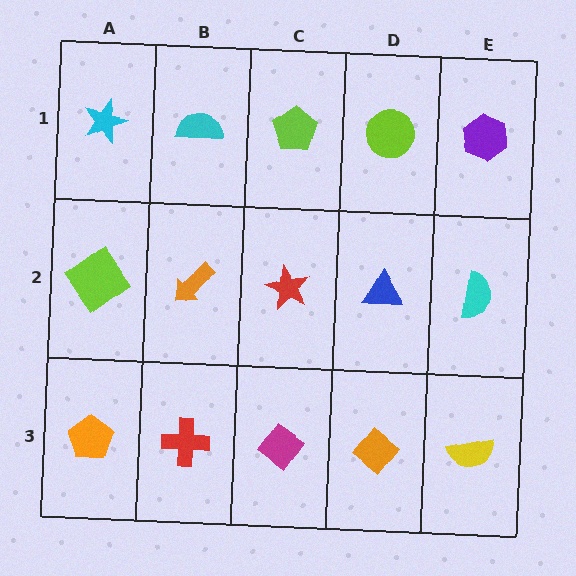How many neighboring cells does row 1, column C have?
3.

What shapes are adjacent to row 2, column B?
A cyan semicircle (row 1, column B), a red cross (row 3, column B), a lime diamond (row 2, column A), a red star (row 2, column C).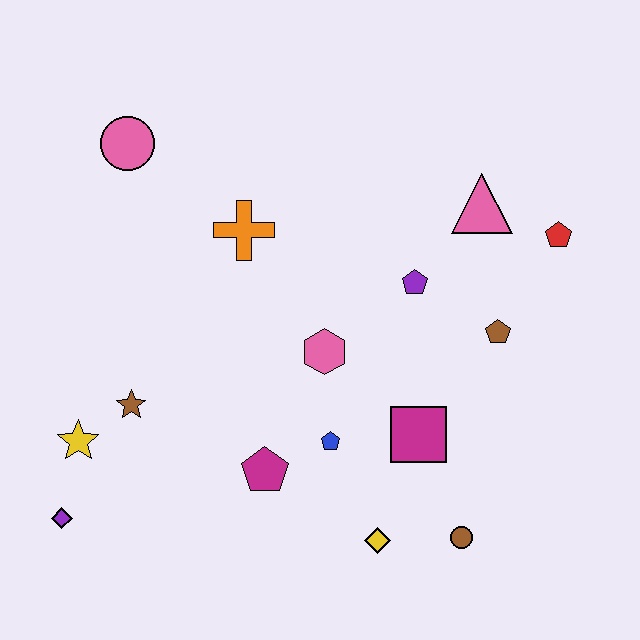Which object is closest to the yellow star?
The brown star is closest to the yellow star.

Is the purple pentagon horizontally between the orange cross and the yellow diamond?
No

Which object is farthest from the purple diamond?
The red pentagon is farthest from the purple diamond.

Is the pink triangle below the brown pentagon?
No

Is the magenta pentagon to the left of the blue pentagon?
Yes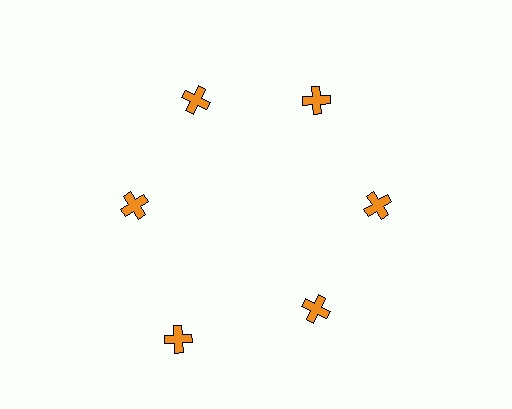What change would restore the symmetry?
The symmetry would be restored by moving it inward, back onto the ring so that all 6 crosses sit at equal angles and equal distance from the center.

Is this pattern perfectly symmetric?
No. The 6 orange crosses are arranged in a ring, but one element near the 7 o'clock position is pushed outward from the center, breaking the 6-fold rotational symmetry.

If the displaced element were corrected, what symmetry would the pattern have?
It would have 6-fold rotational symmetry — the pattern would map onto itself every 60 degrees.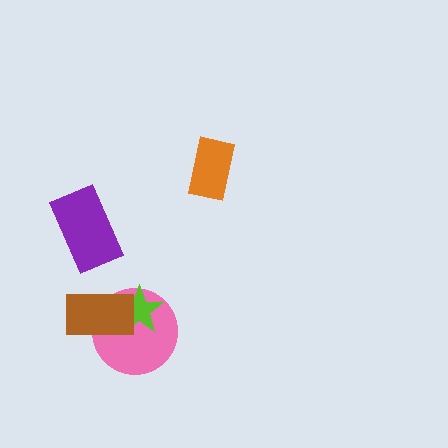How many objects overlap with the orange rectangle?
0 objects overlap with the orange rectangle.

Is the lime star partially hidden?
Yes, it is partially covered by another shape.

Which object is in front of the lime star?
The brown rectangle is in front of the lime star.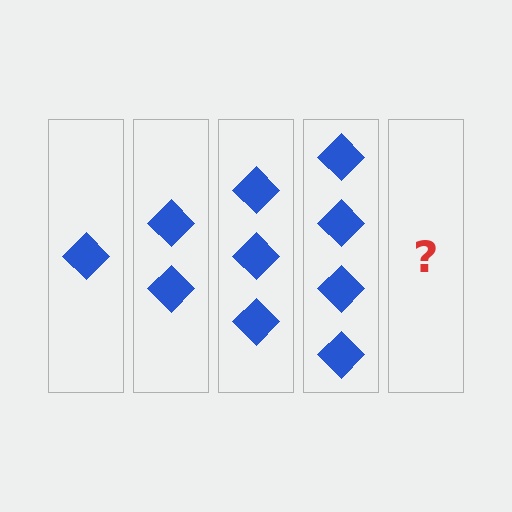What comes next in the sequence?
The next element should be 5 diamonds.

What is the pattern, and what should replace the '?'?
The pattern is that each step adds one more diamond. The '?' should be 5 diamonds.